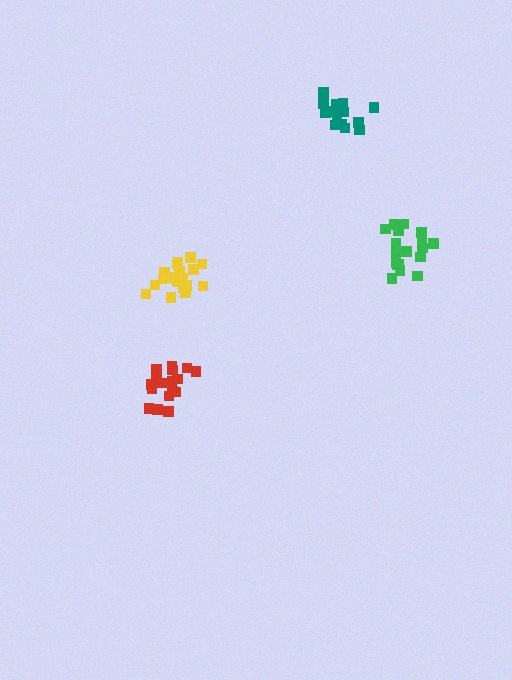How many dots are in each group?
Group 1: 16 dots, Group 2: 18 dots, Group 3: 18 dots, Group 4: 20 dots (72 total).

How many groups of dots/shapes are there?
There are 4 groups.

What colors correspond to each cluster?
The clusters are colored: teal, green, red, yellow.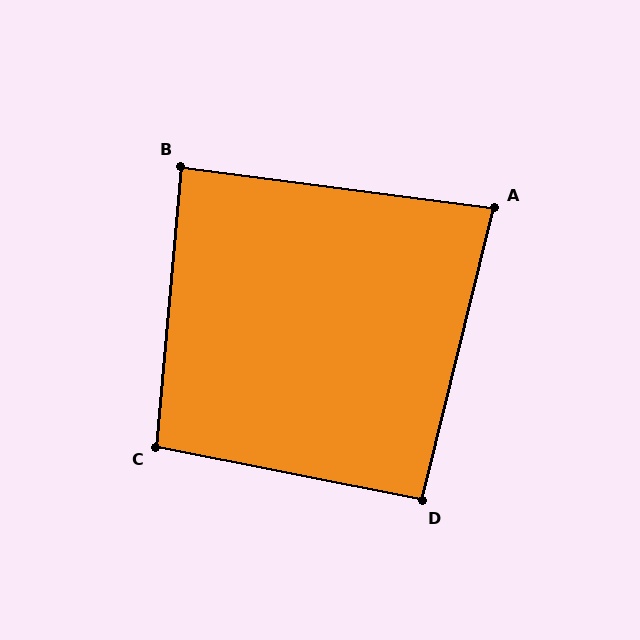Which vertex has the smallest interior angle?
A, at approximately 84 degrees.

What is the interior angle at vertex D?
Approximately 92 degrees (approximately right).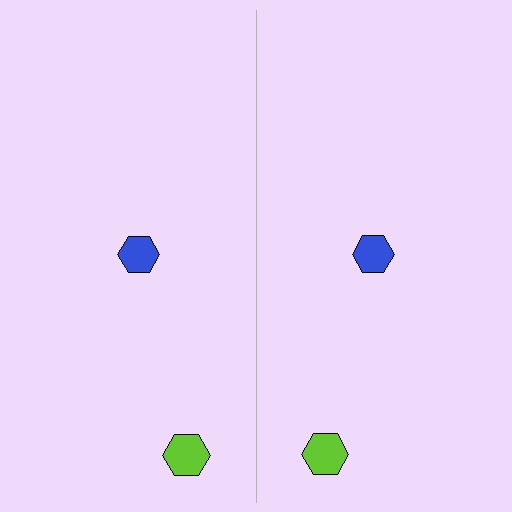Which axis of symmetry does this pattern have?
The pattern has a vertical axis of symmetry running through the center of the image.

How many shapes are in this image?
There are 4 shapes in this image.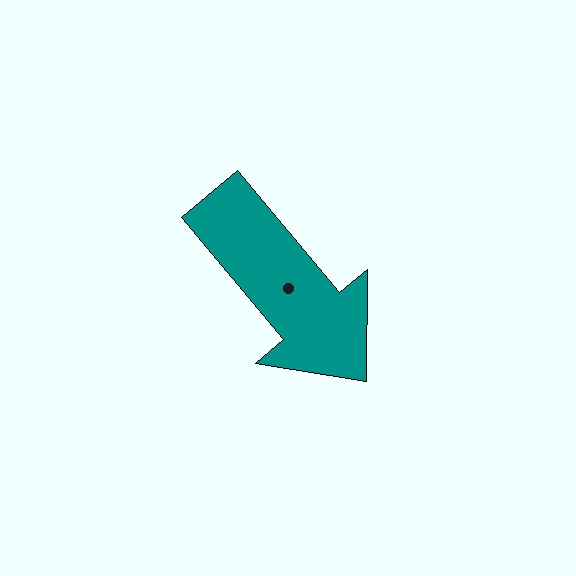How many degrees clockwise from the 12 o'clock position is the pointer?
Approximately 140 degrees.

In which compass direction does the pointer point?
Southeast.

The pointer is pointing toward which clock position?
Roughly 5 o'clock.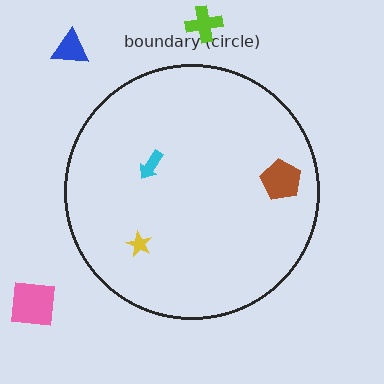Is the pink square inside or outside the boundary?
Outside.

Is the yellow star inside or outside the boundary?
Inside.